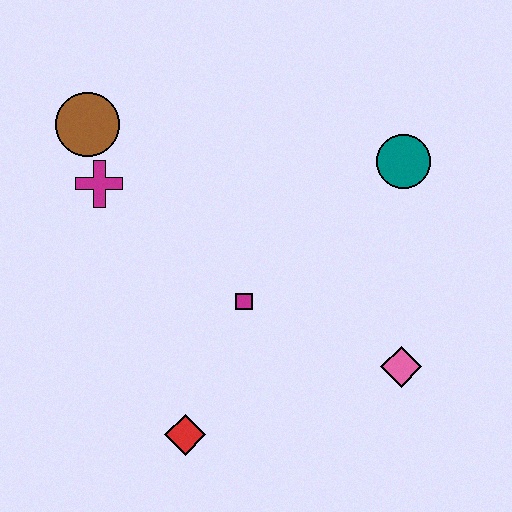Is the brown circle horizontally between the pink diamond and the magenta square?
No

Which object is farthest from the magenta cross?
The pink diamond is farthest from the magenta cross.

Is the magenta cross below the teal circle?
Yes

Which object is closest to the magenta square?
The red diamond is closest to the magenta square.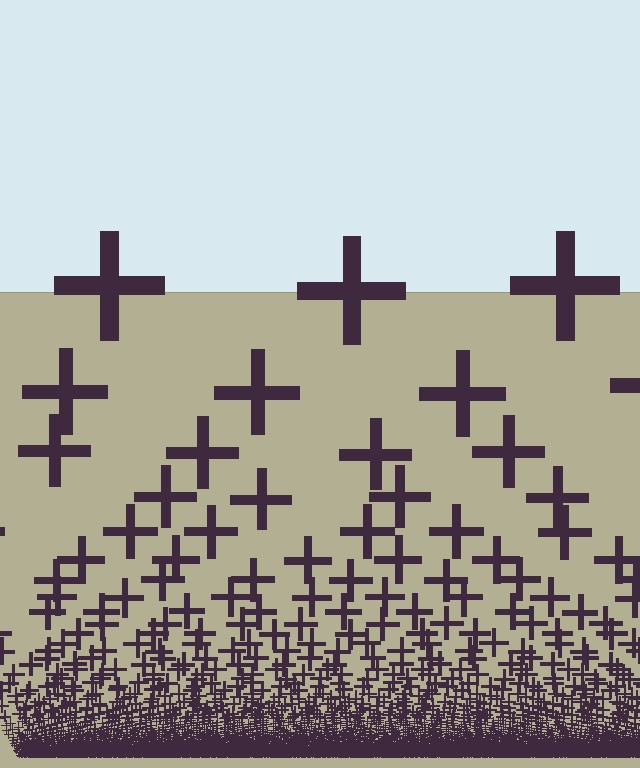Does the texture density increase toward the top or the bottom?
Density increases toward the bottom.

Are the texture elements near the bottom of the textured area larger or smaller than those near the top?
Smaller. The gradient is inverted — elements near the bottom are smaller and denser.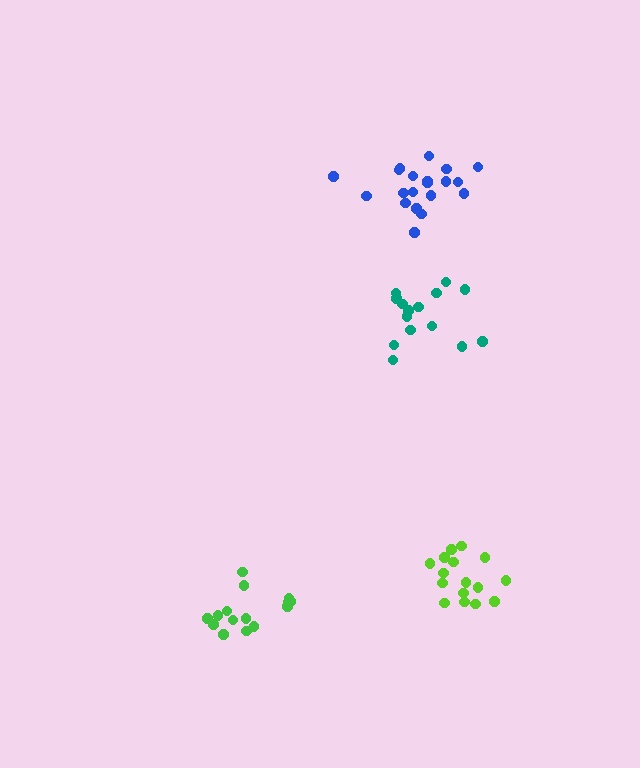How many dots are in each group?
Group 1: 16 dots, Group 2: 15 dots, Group 3: 20 dots, Group 4: 15 dots (66 total).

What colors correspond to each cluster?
The clusters are colored: lime, green, blue, teal.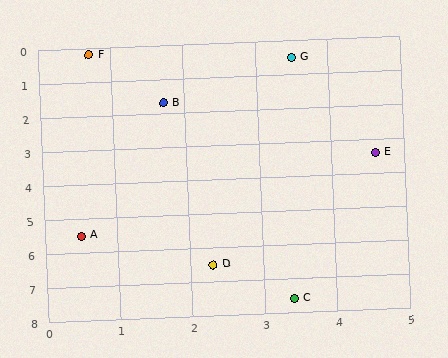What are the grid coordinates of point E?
Point E is at approximately (4.6, 3.4).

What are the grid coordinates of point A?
Point A is at approximately (0.5, 5.5).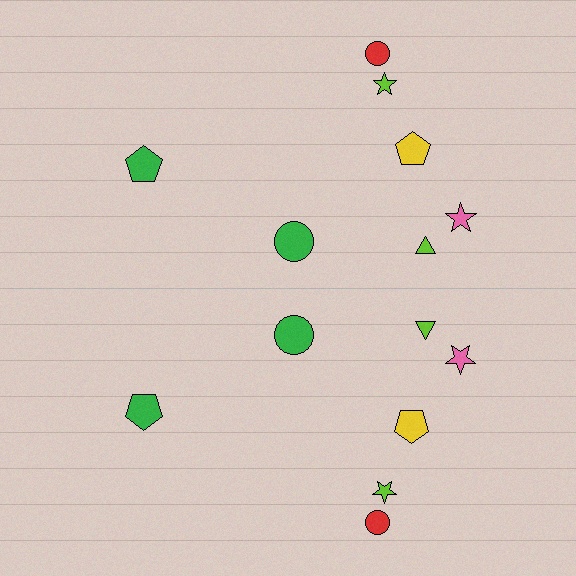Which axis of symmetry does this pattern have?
The pattern has a horizontal axis of symmetry running through the center of the image.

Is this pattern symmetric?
Yes, this pattern has bilateral (reflection) symmetry.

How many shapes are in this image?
There are 14 shapes in this image.